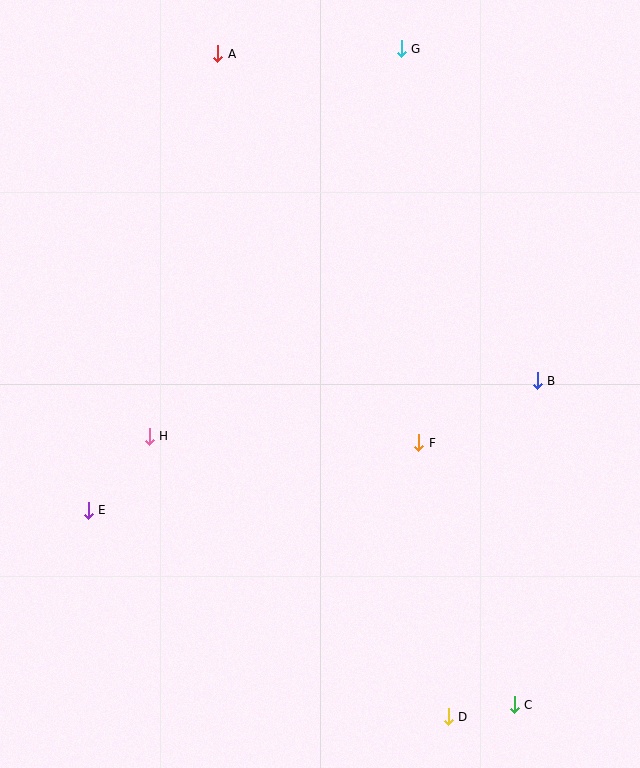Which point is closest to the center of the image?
Point F at (419, 443) is closest to the center.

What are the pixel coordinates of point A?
Point A is at (218, 54).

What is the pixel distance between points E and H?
The distance between E and H is 96 pixels.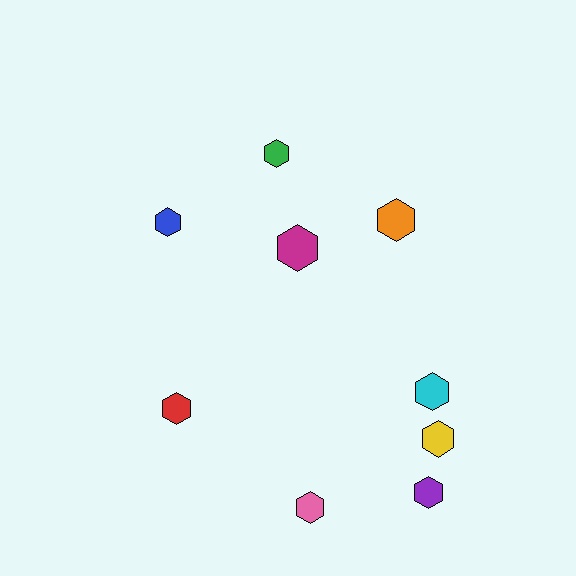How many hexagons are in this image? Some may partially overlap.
There are 9 hexagons.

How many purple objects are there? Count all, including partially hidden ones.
There is 1 purple object.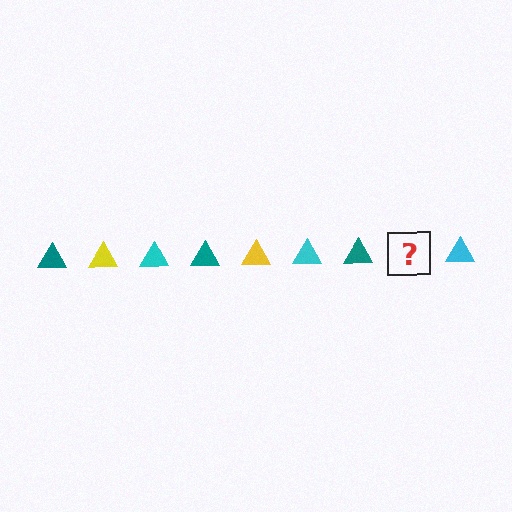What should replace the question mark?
The question mark should be replaced with a yellow triangle.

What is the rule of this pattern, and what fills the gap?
The rule is that the pattern cycles through teal, yellow, cyan triangles. The gap should be filled with a yellow triangle.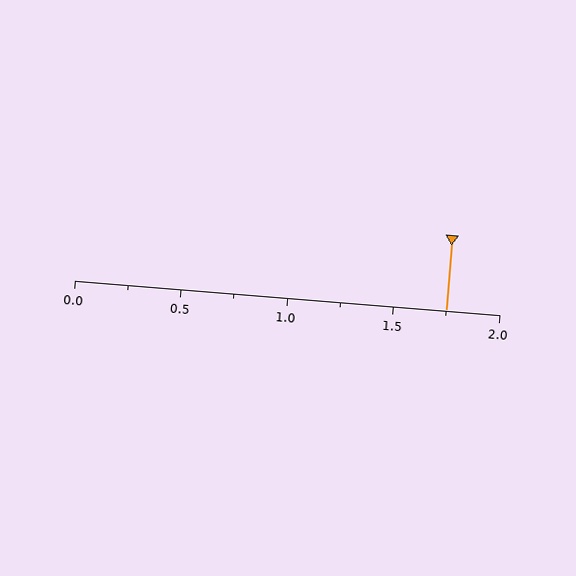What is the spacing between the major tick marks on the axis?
The major ticks are spaced 0.5 apart.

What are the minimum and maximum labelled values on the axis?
The axis runs from 0.0 to 2.0.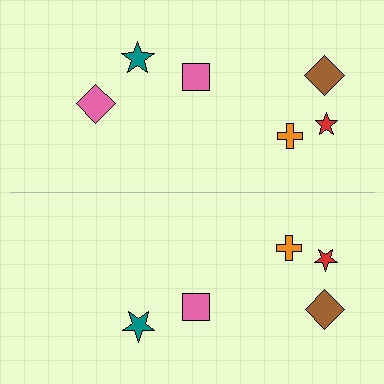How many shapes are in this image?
There are 11 shapes in this image.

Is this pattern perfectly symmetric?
No, the pattern is not perfectly symmetric. A pink diamond is missing from the bottom side.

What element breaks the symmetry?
A pink diamond is missing from the bottom side.